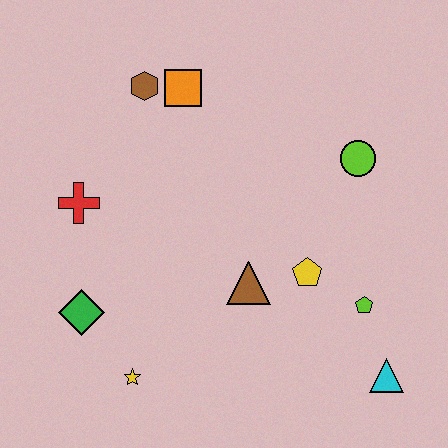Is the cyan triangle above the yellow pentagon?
No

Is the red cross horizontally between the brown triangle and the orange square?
No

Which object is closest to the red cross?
The green diamond is closest to the red cross.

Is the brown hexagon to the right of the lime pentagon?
No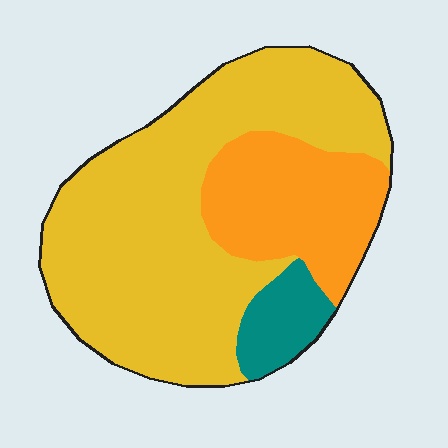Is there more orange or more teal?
Orange.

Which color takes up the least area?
Teal, at roughly 10%.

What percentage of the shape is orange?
Orange takes up less than a quarter of the shape.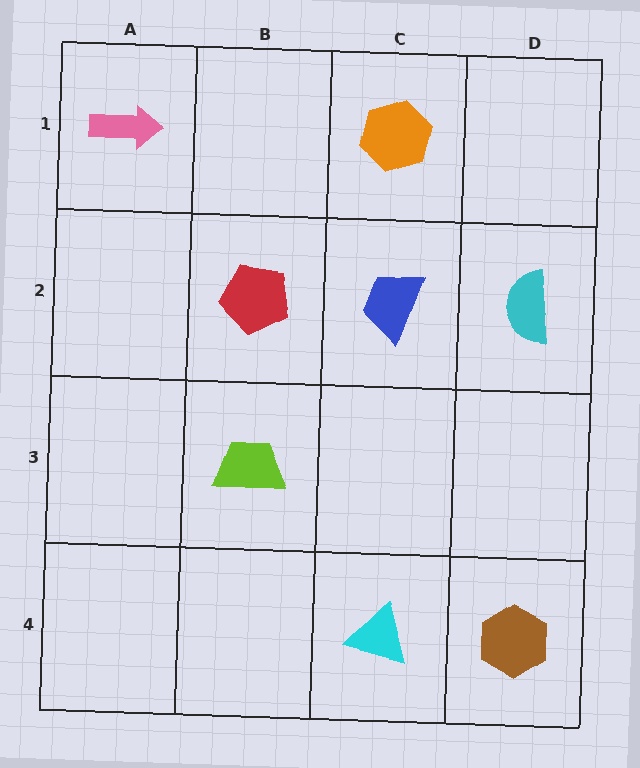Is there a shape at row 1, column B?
No, that cell is empty.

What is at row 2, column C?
A blue trapezoid.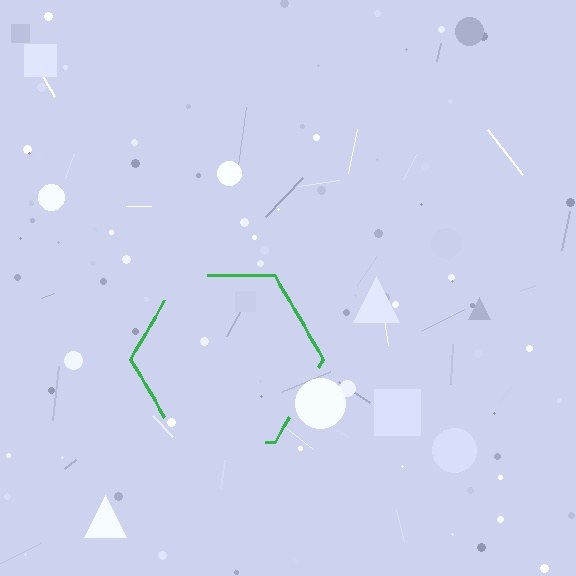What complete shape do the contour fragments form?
The contour fragments form a hexagon.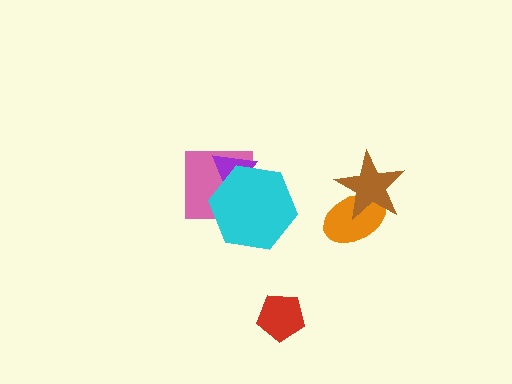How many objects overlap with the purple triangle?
2 objects overlap with the purple triangle.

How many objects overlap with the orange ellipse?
1 object overlaps with the orange ellipse.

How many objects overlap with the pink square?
2 objects overlap with the pink square.